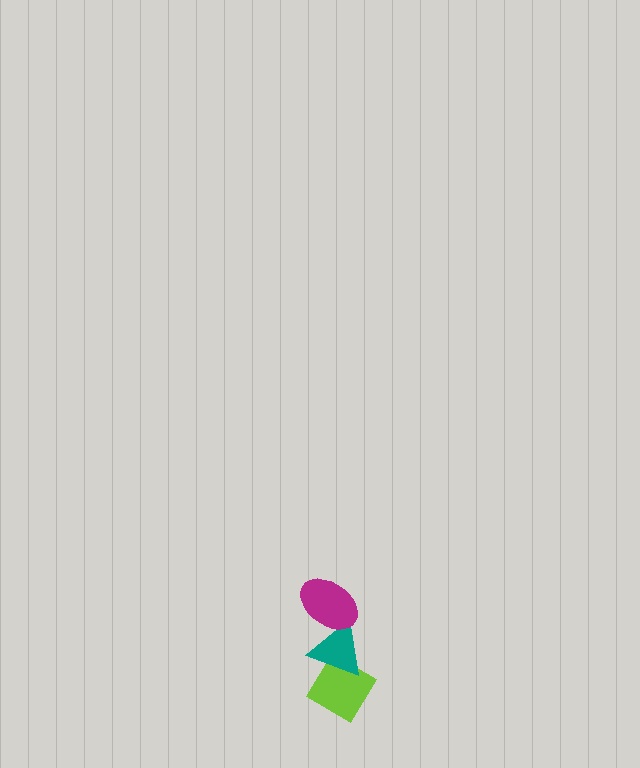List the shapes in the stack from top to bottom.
From top to bottom: the magenta ellipse, the teal triangle, the lime diamond.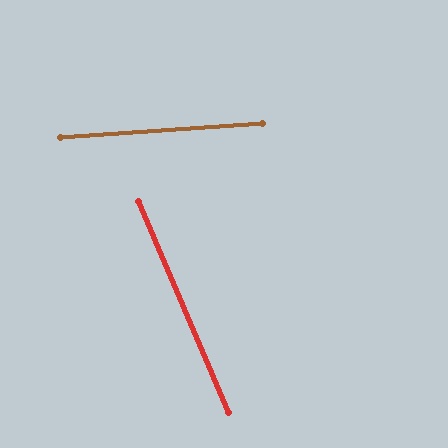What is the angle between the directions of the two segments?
Approximately 71 degrees.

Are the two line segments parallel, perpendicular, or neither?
Neither parallel nor perpendicular — they differ by about 71°.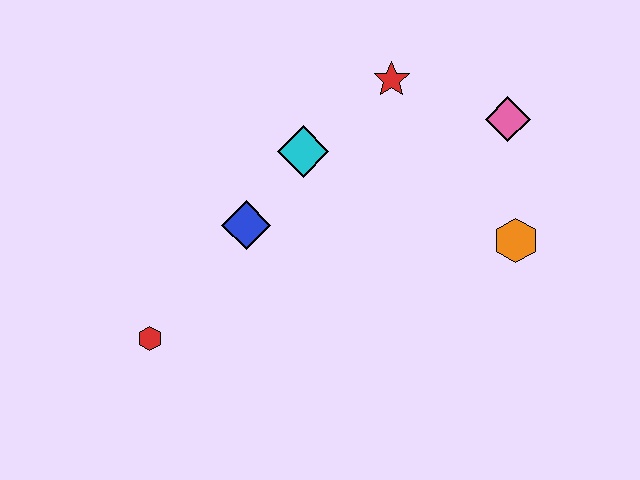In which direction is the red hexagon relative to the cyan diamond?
The red hexagon is below the cyan diamond.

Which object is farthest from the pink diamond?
The red hexagon is farthest from the pink diamond.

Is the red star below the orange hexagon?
No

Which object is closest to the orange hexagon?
The pink diamond is closest to the orange hexagon.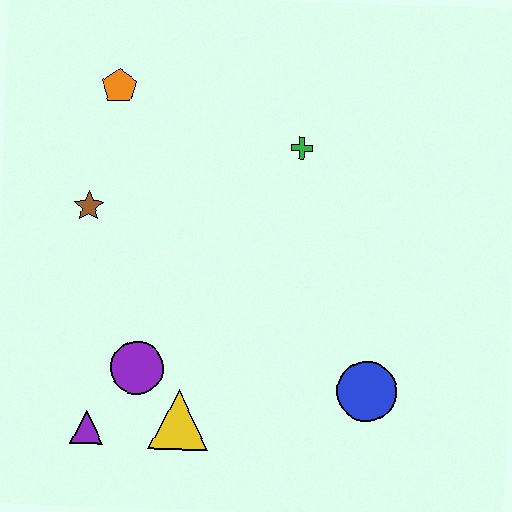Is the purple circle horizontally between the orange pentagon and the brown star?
No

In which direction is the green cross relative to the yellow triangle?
The green cross is above the yellow triangle.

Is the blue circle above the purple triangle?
Yes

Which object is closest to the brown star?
The orange pentagon is closest to the brown star.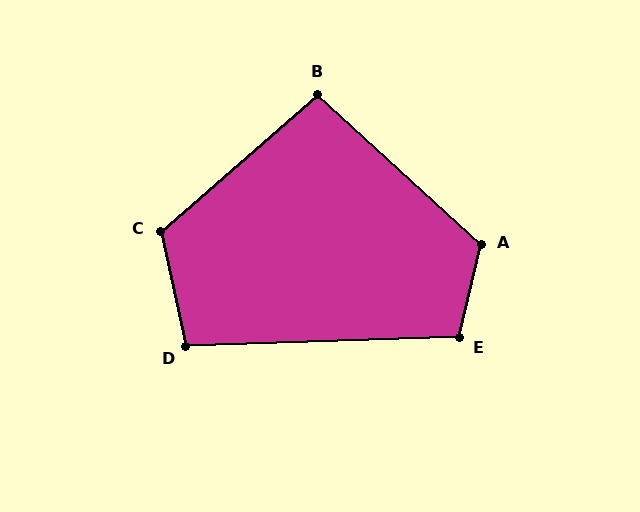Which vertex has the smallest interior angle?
B, at approximately 96 degrees.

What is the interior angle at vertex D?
Approximately 101 degrees (obtuse).